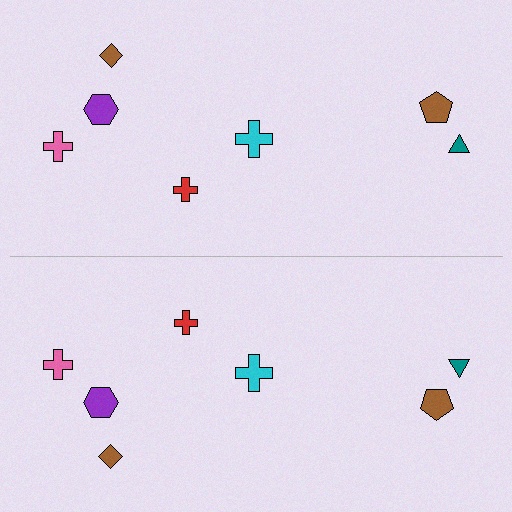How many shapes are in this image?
There are 14 shapes in this image.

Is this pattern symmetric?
Yes, this pattern has bilateral (reflection) symmetry.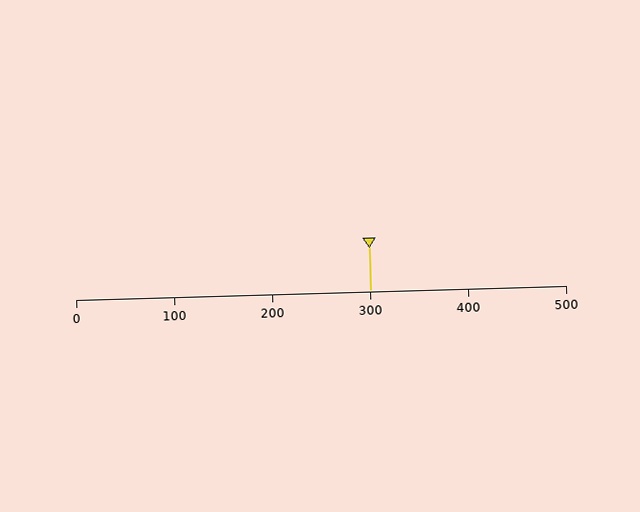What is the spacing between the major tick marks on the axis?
The major ticks are spaced 100 apart.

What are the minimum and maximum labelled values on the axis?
The axis runs from 0 to 500.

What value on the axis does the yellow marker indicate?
The marker indicates approximately 300.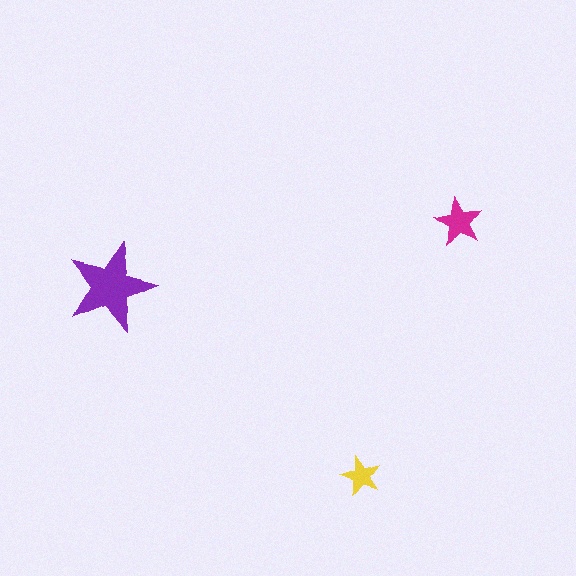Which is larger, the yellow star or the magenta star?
The magenta one.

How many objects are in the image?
There are 3 objects in the image.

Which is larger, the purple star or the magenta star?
The purple one.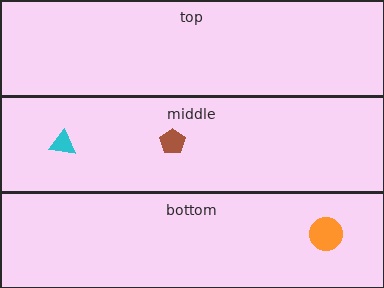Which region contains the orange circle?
The bottom region.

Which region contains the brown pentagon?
The middle region.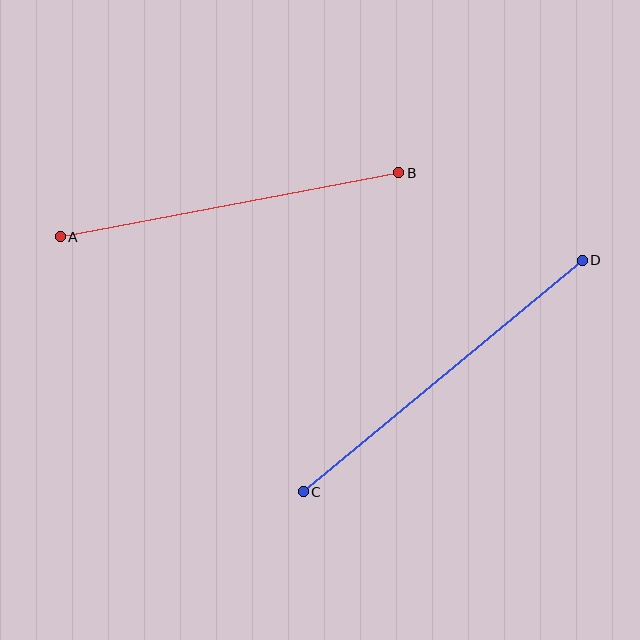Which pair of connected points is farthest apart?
Points C and D are farthest apart.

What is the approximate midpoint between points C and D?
The midpoint is at approximately (443, 376) pixels.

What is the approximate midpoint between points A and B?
The midpoint is at approximately (229, 205) pixels.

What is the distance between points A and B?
The distance is approximately 345 pixels.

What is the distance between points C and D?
The distance is approximately 363 pixels.